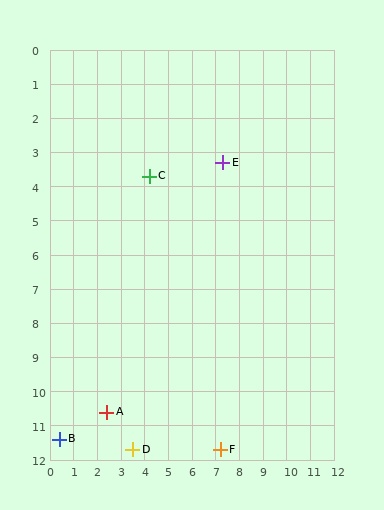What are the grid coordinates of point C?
Point C is at approximately (4.2, 3.7).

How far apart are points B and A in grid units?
Points B and A are about 2.2 grid units apart.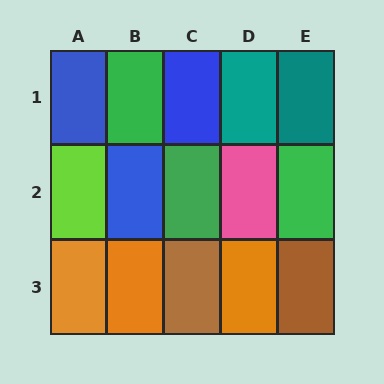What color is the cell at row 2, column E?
Green.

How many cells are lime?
1 cell is lime.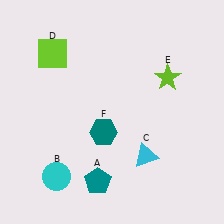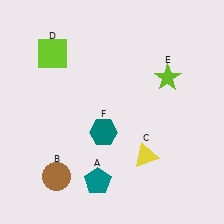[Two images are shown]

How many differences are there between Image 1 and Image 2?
There are 2 differences between the two images.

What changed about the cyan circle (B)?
In Image 1, B is cyan. In Image 2, it changed to brown.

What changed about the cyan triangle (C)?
In Image 1, C is cyan. In Image 2, it changed to yellow.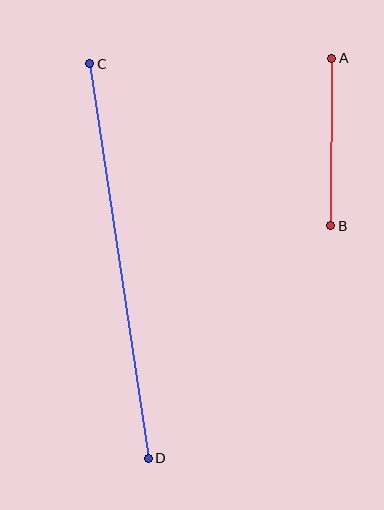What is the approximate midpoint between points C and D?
The midpoint is at approximately (119, 261) pixels.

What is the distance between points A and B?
The distance is approximately 167 pixels.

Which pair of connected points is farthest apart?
Points C and D are farthest apart.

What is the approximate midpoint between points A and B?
The midpoint is at approximately (331, 142) pixels.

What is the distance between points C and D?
The distance is approximately 398 pixels.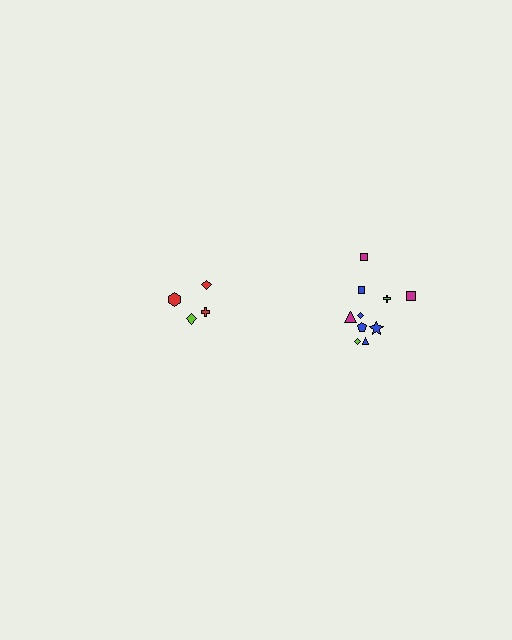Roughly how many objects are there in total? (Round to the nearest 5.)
Roughly 15 objects in total.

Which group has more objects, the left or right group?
The right group.